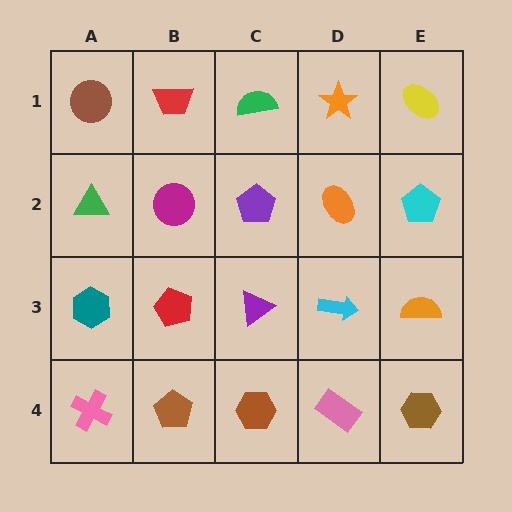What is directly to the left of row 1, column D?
A green semicircle.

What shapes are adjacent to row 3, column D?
An orange ellipse (row 2, column D), a pink rectangle (row 4, column D), a purple triangle (row 3, column C), an orange semicircle (row 3, column E).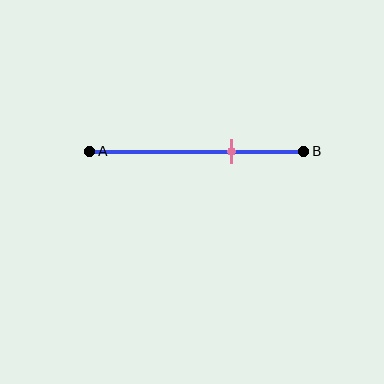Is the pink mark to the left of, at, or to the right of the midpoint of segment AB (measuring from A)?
The pink mark is to the right of the midpoint of segment AB.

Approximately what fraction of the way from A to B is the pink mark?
The pink mark is approximately 65% of the way from A to B.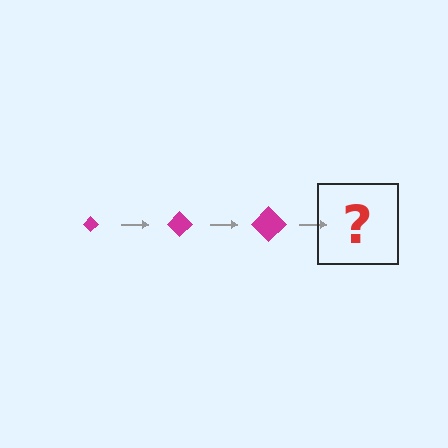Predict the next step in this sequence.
The next step is a magenta diamond, larger than the previous one.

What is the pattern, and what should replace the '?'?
The pattern is that the diamond gets progressively larger each step. The '?' should be a magenta diamond, larger than the previous one.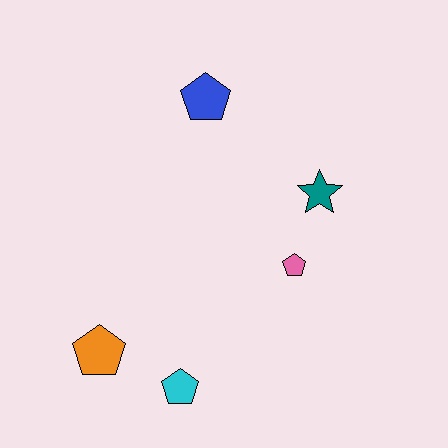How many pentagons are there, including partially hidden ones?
There are 4 pentagons.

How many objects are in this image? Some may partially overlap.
There are 5 objects.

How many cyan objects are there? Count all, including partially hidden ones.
There is 1 cyan object.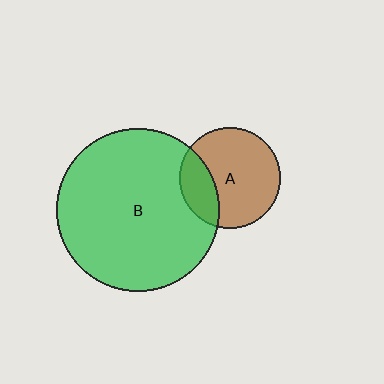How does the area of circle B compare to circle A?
Approximately 2.6 times.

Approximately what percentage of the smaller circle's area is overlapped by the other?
Approximately 25%.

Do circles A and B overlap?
Yes.